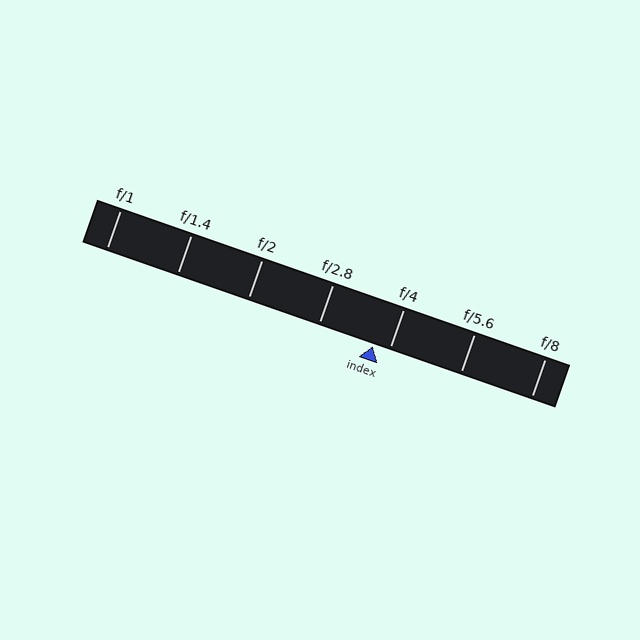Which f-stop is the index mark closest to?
The index mark is closest to f/4.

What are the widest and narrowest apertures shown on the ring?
The widest aperture shown is f/1 and the narrowest is f/8.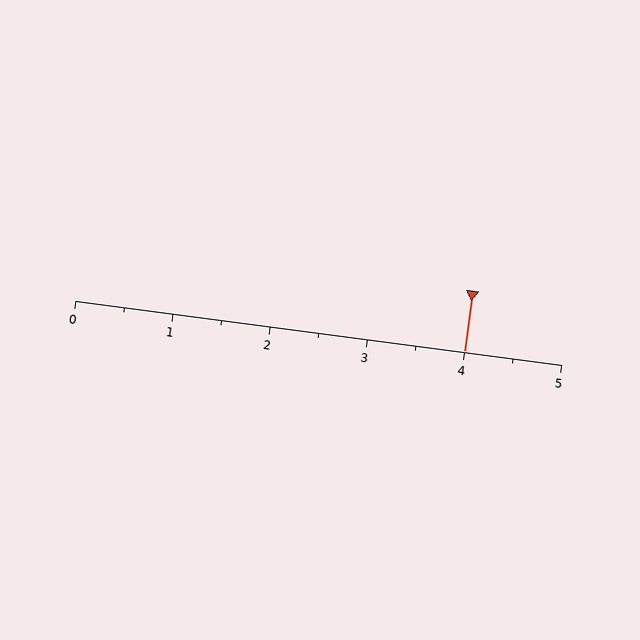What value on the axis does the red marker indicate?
The marker indicates approximately 4.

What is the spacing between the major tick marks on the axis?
The major ticks are spaced 1 apart.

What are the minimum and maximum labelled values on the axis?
The axis runs from 0 to 5.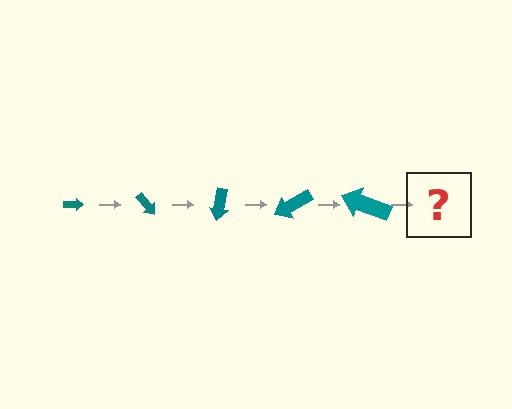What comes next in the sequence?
The next element should be an arrow, larger than the previous one and rotated 250 degrees from the start.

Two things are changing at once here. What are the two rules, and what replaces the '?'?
The two rules are that the arrow grows larger each step and it rotates 50 degrees each step. The '?' should be an arrow, larger than the previous one and rotated 250 degrees from the start.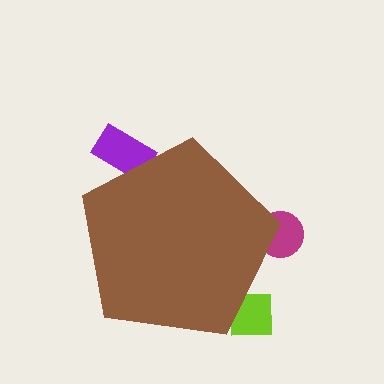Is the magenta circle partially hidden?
Yes, the magenta circle is partially hidden behind the brown pentagon.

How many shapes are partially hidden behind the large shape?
3 shapes are partially hidden.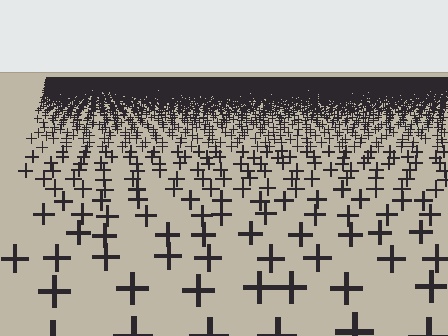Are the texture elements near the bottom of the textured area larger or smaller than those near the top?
Larger. Near the bottom, elements are closer to the viewer and appear at a bigger on-screen size.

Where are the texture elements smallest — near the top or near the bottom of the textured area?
Near the top.